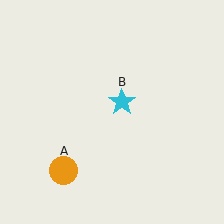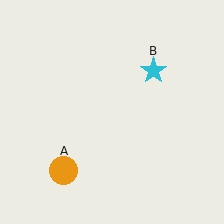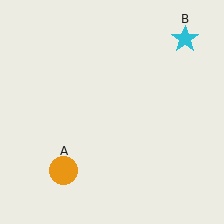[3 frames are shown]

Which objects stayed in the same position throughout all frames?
Orange circle (object A) remained stationary.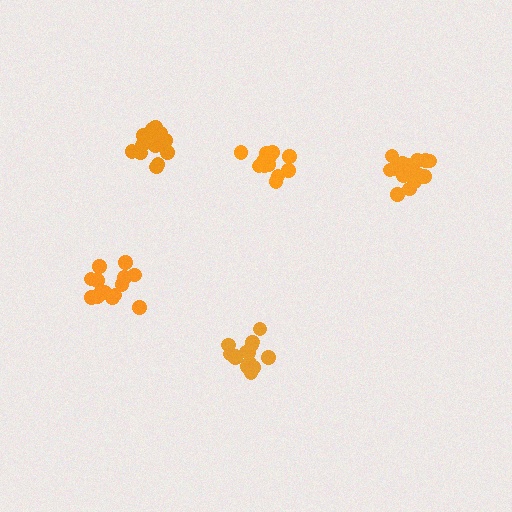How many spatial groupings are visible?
There are 5 spatial groupings.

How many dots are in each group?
Group 1: 17 dots, Group 2: 15 dots, Group 3: 12 dots, Group 4: 18 dots, Group 5: 16 dots (78 total).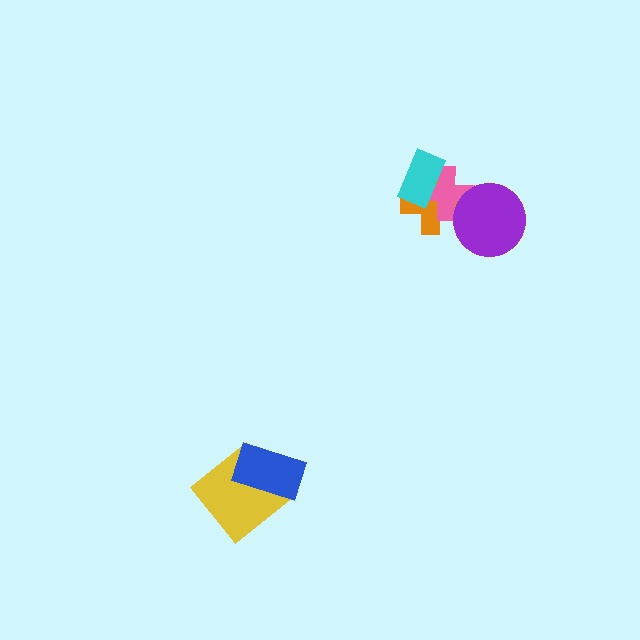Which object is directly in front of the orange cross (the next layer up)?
The pink cross is directly in front of the orange cross.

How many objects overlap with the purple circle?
1 object overlaps with the purple circle.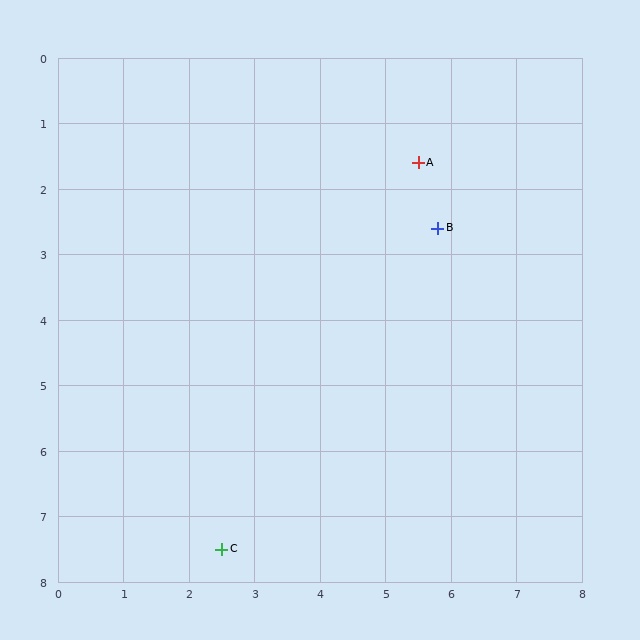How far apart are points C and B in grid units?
Points C and B are about 5.9 grid units apart.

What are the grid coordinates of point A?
Point A is at approximately (5.5, 1.6).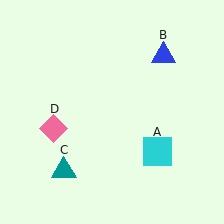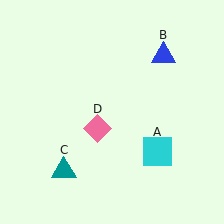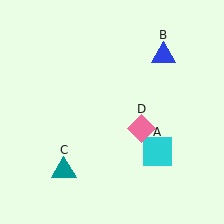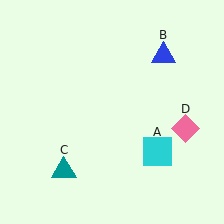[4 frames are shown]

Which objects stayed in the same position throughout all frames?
Cyan square (object A) and blue triangle (object B) and teal triangle (object C) remained stationary.